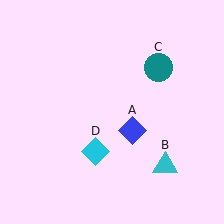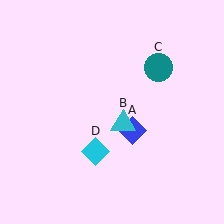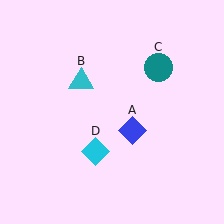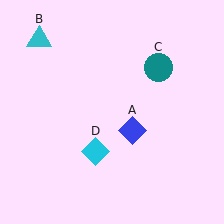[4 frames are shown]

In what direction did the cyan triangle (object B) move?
The cyan triangle (object B) moved up and to the left.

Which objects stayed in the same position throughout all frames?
Blue diamond (object A) and teal circle (object C) and cyan diamond (object D) remained stationary.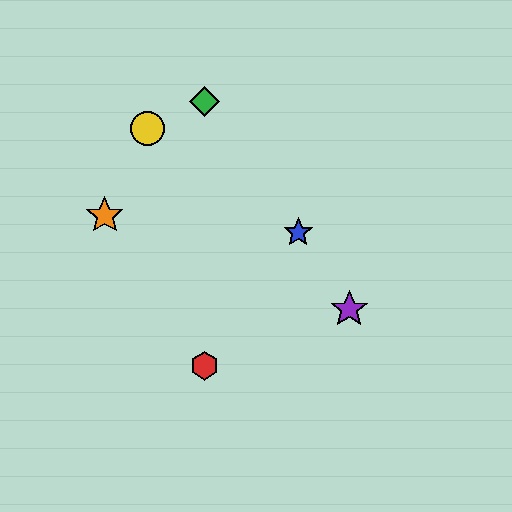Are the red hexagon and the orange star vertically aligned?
No, the red hexagon is at x≈204 and the orange star is at x≈105.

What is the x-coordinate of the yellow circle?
The yellow circle is at x≈148.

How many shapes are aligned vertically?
2 shapes (the red hexagon, the green diamond) are aligned vertically.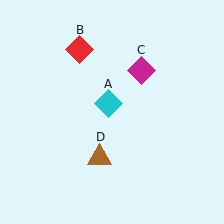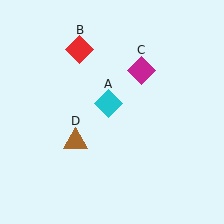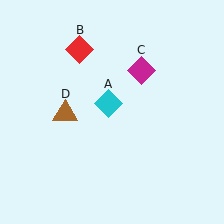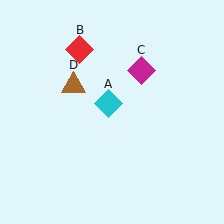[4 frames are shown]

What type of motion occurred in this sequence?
The brown triangle (object D) rotated clockwise around the center of the scene.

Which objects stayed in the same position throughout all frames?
Cyan diamond (object A) and red diamond (object B) and magenta diamond (object C) remained stationary.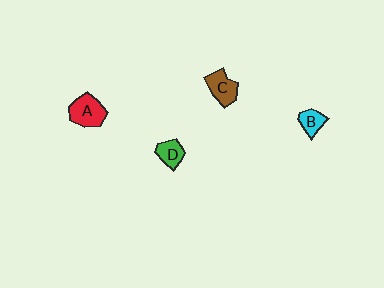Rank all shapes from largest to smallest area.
From largest to smallest: A (red), C (brown), D (green), B (cyan).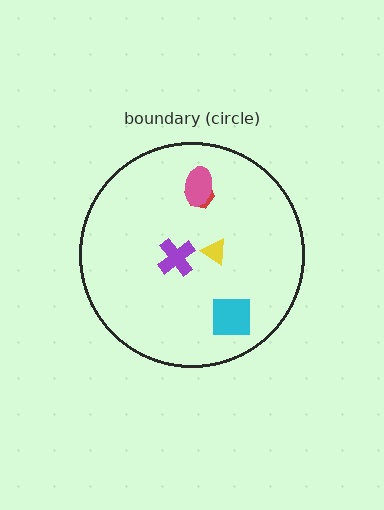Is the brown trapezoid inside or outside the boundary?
Inside.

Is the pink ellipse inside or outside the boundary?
Inside.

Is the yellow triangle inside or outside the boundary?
Inside.